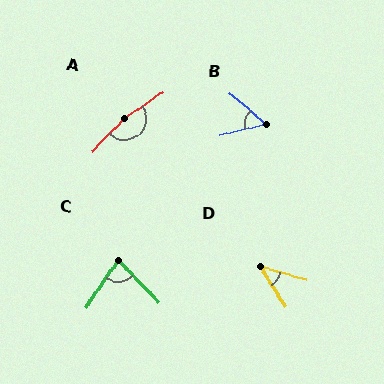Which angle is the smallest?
D, at approximately 42 degrees.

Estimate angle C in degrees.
Approximately 78 degrees.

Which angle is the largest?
A, at approximately 169 degrees.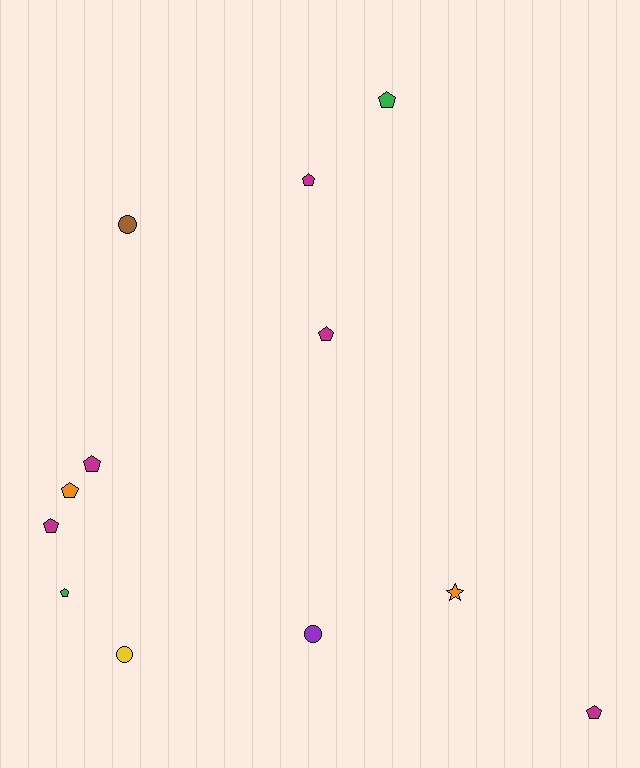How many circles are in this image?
There are 3 circles.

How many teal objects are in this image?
There are no teal objects.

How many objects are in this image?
There are 12 objects.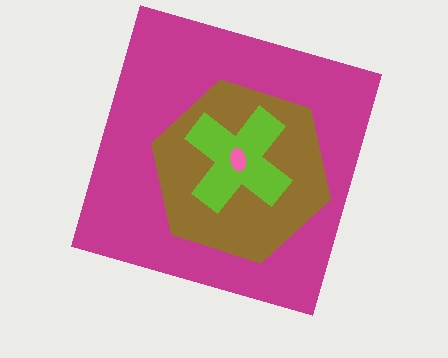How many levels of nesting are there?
4.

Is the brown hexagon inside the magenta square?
Yes.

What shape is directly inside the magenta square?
The brown hexagon.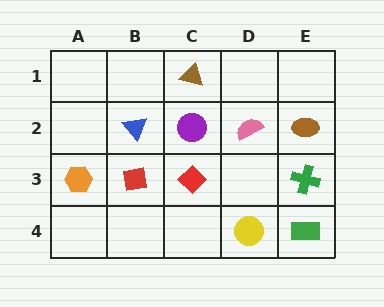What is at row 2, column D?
A pink semicircle.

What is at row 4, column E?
A green rectangle.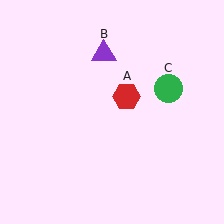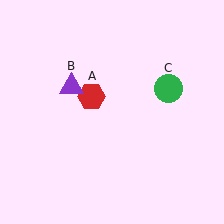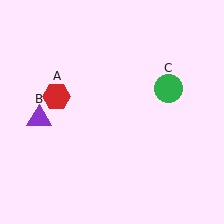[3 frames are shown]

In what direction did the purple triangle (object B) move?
The purple triangle (object B) moved down and to the left.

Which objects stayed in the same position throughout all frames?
Green circle (object C) remained stationary.